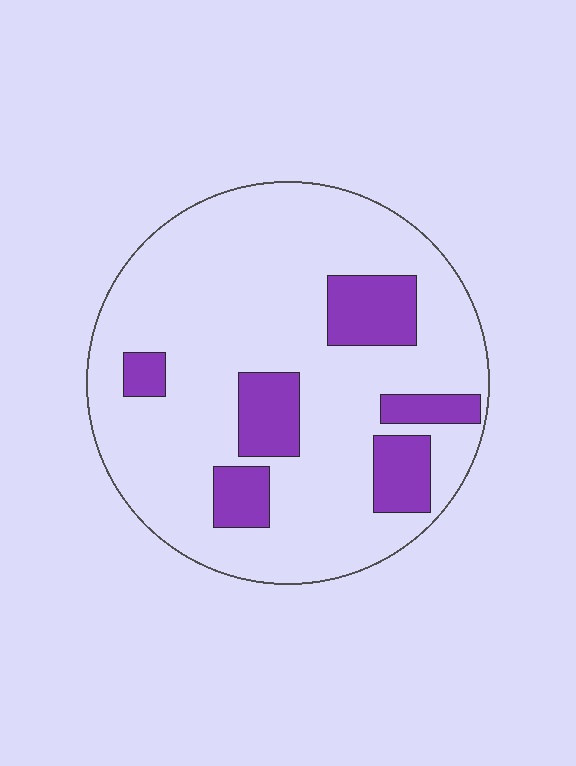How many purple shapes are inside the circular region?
6.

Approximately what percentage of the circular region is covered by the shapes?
Approximately 20%.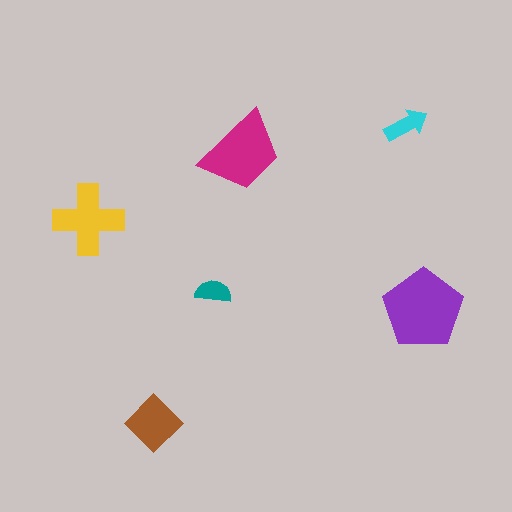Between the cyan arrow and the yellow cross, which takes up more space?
The yellow cross.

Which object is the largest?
The purple pentagon.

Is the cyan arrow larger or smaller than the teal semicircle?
Larger.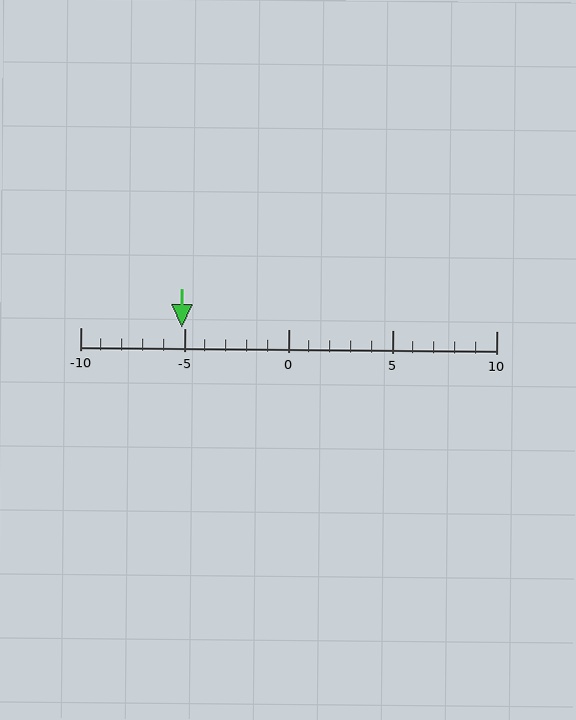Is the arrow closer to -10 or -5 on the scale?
The arrow is closer to -5.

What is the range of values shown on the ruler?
The ruler shows values from -10 to 10.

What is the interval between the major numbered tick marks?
The major tick marks are spaced 5 units apart.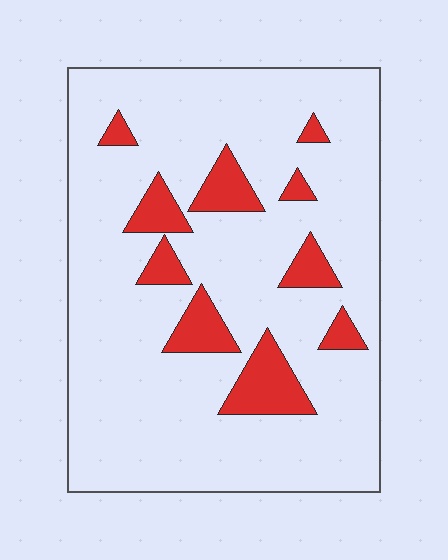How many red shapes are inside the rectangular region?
10.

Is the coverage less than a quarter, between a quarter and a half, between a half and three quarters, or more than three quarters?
Less than a quarter.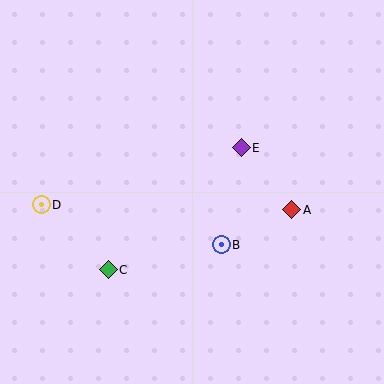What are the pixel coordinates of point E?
Point E is at (241, 148).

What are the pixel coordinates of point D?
Point D is at (41, 205).